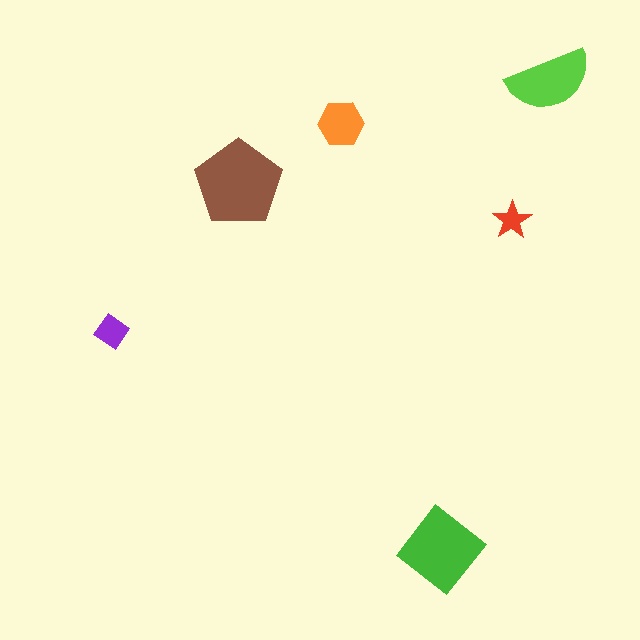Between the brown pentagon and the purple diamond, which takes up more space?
The brown pentagon.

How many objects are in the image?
There are 6 objects in the image.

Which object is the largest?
The brown pentagon.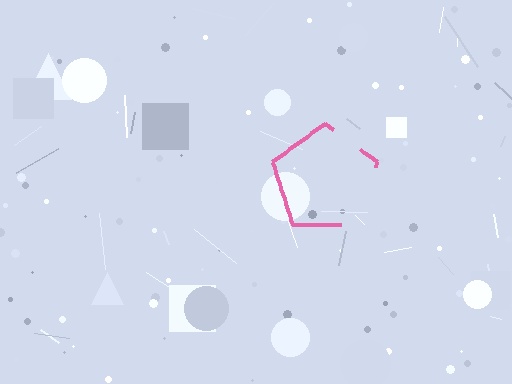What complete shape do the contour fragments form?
The contour fragments form a pentagon.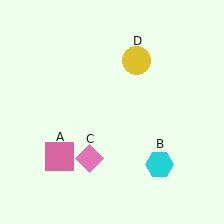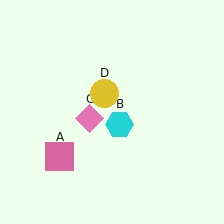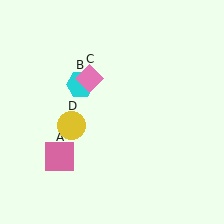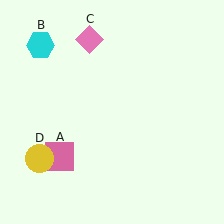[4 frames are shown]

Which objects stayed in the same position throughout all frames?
Pink square (object A) remained stationary.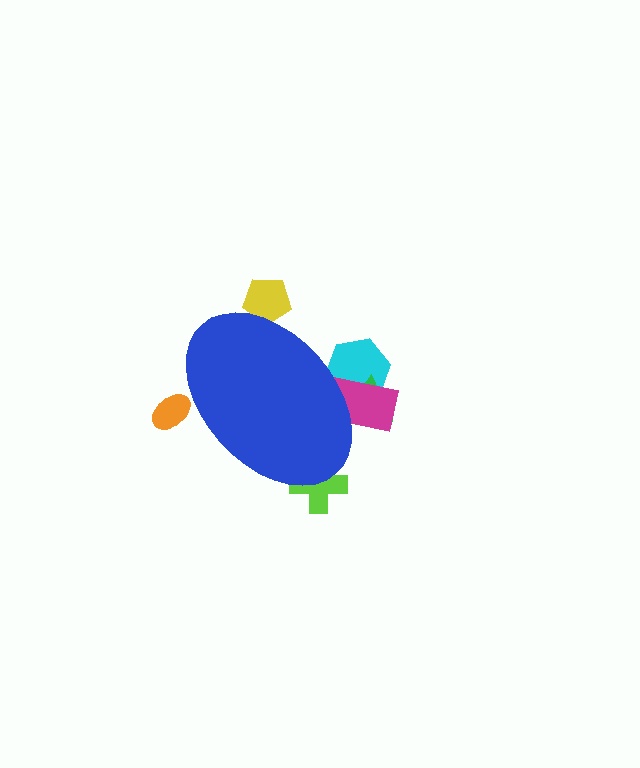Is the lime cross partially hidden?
Yes, the lime cross is partially hidden behind the blue ellipse.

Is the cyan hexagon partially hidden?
Yes, the cyan hexagon is partially hidden behind the blue ellipse.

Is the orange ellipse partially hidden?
Yes, the orange ellipse is partially hidden behind the blue ellipse.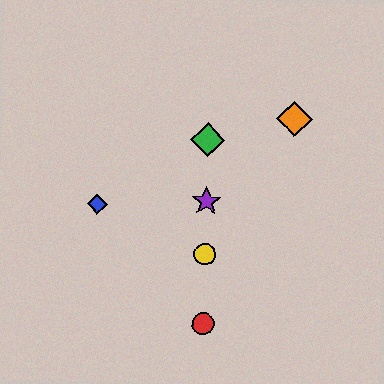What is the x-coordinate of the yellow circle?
The yellow circle is at x≈205.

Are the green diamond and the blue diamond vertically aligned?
No, the green diamond is at x≈208 and the blue diamond is at x≈97.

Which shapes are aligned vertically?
The red circle, the green diamond, the yellow circle, the purple star are aligned vertically.